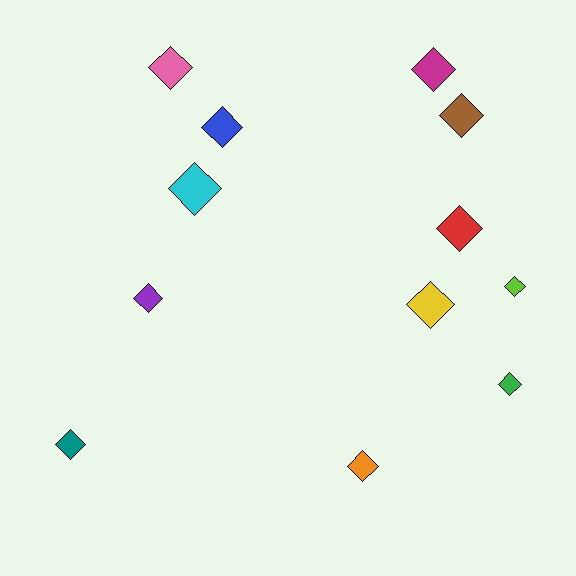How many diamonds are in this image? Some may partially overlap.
There are 12 diamonds.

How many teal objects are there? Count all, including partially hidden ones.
There is 1 teal object.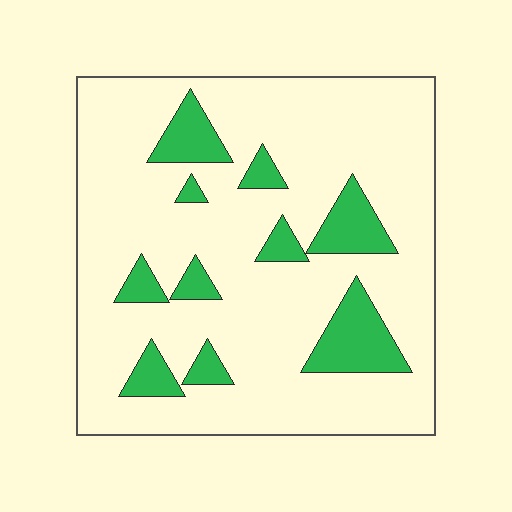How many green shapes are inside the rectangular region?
10.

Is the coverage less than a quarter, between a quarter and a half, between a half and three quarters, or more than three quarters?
Less than a quarter.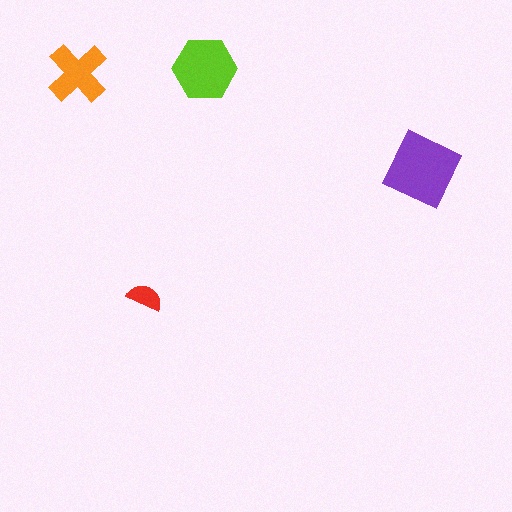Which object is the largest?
The purple diamond.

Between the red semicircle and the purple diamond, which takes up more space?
The purple diamond.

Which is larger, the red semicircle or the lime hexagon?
The lime hexagon.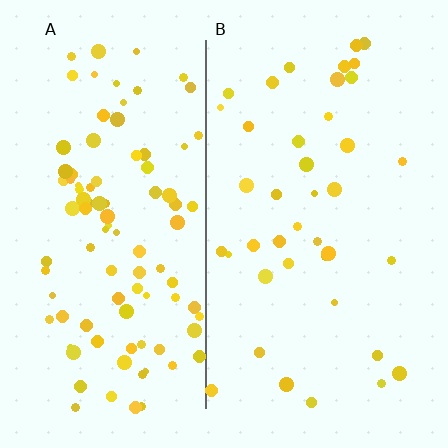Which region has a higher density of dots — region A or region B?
A (the left).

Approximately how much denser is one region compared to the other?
Approximately 2.5× — region A over region B.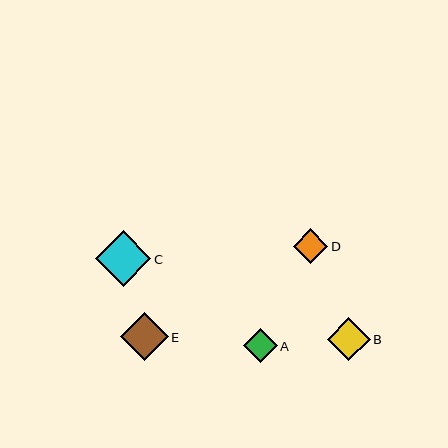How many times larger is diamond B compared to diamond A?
Diamond B is approximately 1.3 times the size of diamond A.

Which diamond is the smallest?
Diamond A is the smallest with a size of approximately 34 pixels.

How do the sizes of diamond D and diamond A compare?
Diamond D and diamond A are approximately the same size.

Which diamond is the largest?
Diamond C is the largest with a size of approximately 56 pixels.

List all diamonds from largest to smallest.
From largest to smallest: C, E, B, D, A.